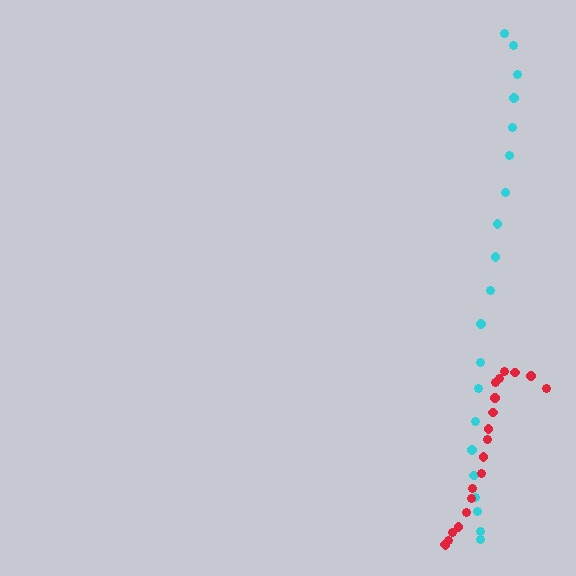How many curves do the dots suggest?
There are 2 distinct paths.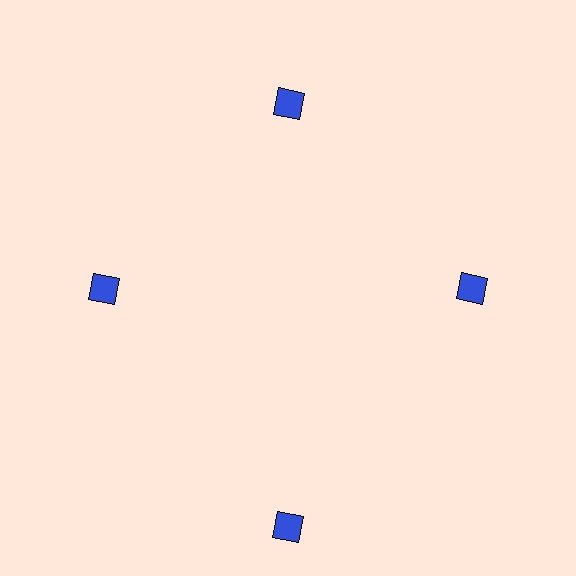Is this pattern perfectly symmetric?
No. The 4 blue diamonds are arranged in a ring, but one element near the 6 o'clock position is pushed outward from the center, breaking the 4-fold rotational symmetry.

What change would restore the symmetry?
The symmetry would be restored by moving it inward, back onto the ring so that all 4 diamonds sit at equal angles and equal distance from the center.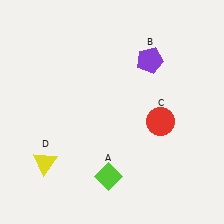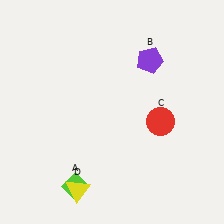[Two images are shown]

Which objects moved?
The objects that moved are: the lime diamond (A), the yellow triangle (D).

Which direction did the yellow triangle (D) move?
The yellow triangle (D) moved right.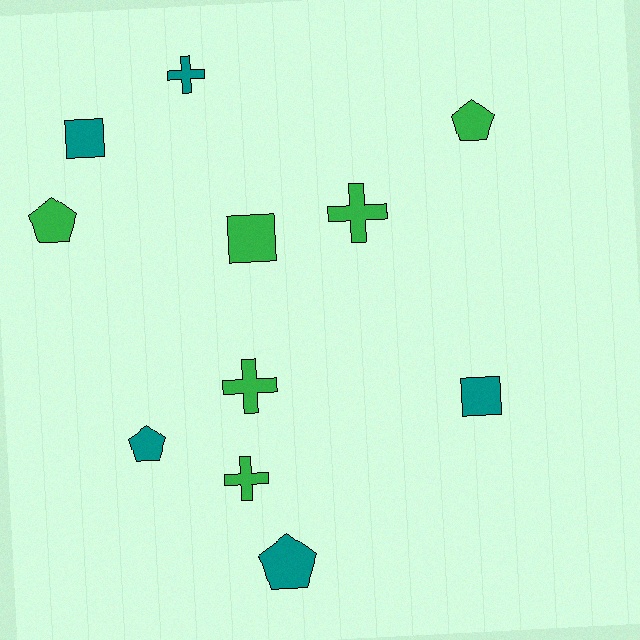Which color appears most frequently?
Green, with 6 objects.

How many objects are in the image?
There are 11 objects.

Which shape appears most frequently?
Pentagon, with 4 objects.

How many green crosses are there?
There are 3 green crosses.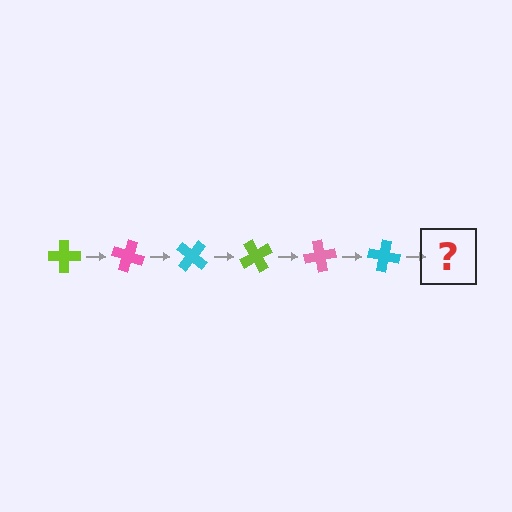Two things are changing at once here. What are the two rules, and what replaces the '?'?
The two rules are that it rotates 20 degrees each step and the color cycles through lime, pink, and cyan. The '?' should be a lime cross, rotated 120 degrees from the start.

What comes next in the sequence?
The next element should be a lime cross, rotated 120 degrees from the start.